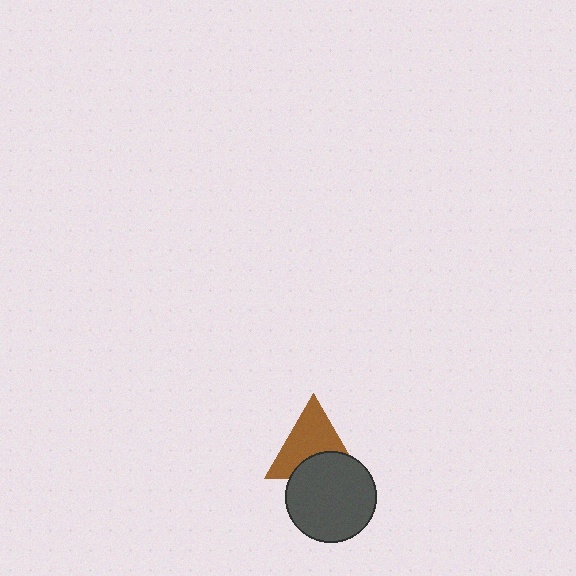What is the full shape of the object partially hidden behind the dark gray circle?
The partially hidden object is a brown triangle.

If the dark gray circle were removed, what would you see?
You would see the complete brown triangle.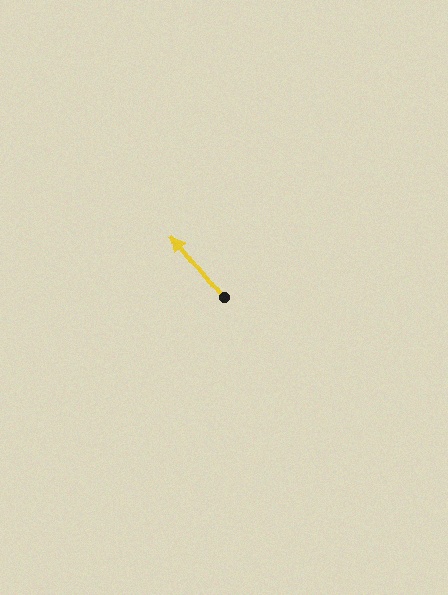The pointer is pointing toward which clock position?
Roughly 11 o'clock.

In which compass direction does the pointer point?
Northwest.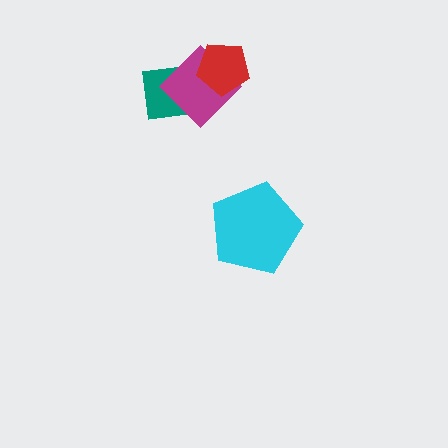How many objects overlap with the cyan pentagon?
0 objects overlap with the cyan pentagon.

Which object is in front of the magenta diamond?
The red pentagon is in front of the magenta diamond.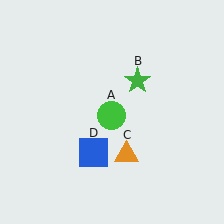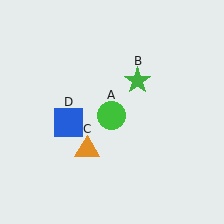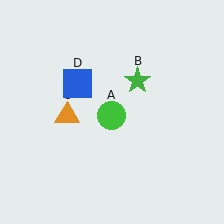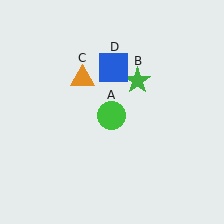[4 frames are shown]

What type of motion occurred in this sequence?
The orange triangle (object C), blue square (object D) rotated clockwise around the center of the scene.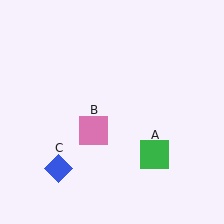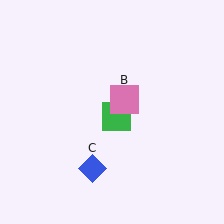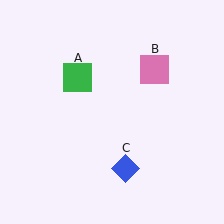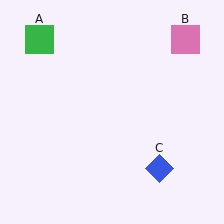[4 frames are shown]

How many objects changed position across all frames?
3 objects changed position: green square (object A), pink square (object B), blue diamond (object C).